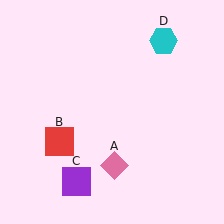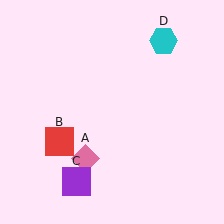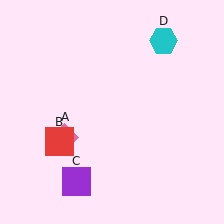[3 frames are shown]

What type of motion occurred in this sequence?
The pink diamond (object A) rotated clockwise around the center of the scene.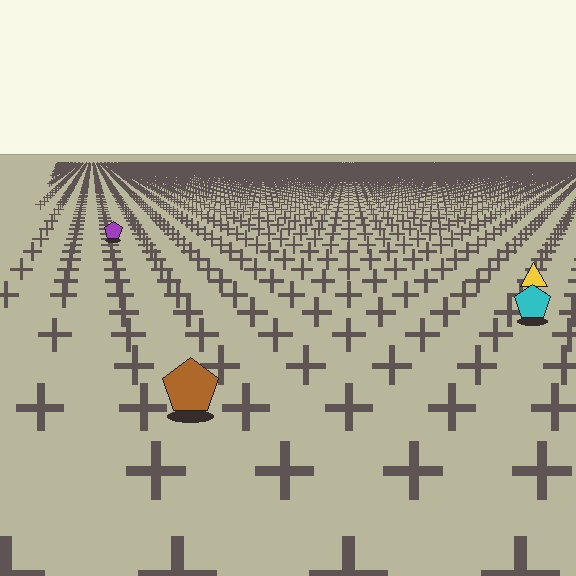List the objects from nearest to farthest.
From nearest to farthest: the brown pentagon, the cyan pentagon, the yellow triangle, the purple pentagon.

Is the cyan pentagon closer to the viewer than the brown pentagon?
No. The brown pentagon is closer — you can tell from the texture gradient: the ground texture is coarser near it.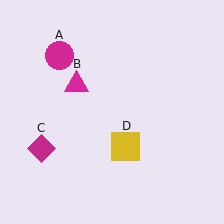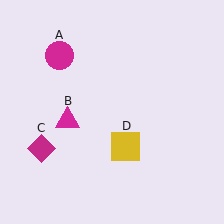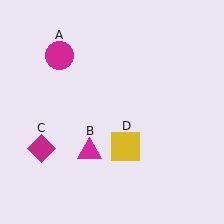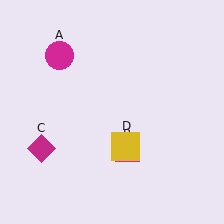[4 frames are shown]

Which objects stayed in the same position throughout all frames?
Magenta circle (object A) and magenta diamond (object C) and yellow square (object D) remained stationary.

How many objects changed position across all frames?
1 object changed position: magenta triangle (object B).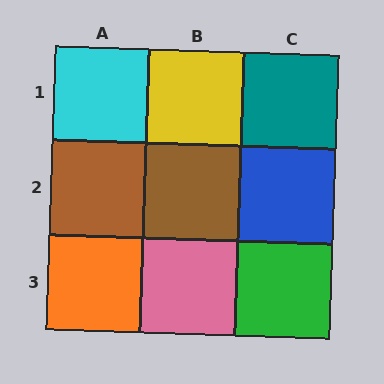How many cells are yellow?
1 cell is yellow.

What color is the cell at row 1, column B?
Yellow.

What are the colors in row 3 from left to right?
Orange, pink, green.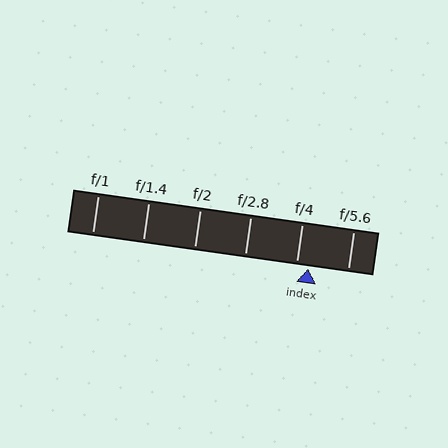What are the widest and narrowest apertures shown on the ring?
The widest aperture shown is f/1 and the narrowest is f/5.6.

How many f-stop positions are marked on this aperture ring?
There are 6 f-stop positions marked.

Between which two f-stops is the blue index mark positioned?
The index mark is between f/4 and f/5.6.